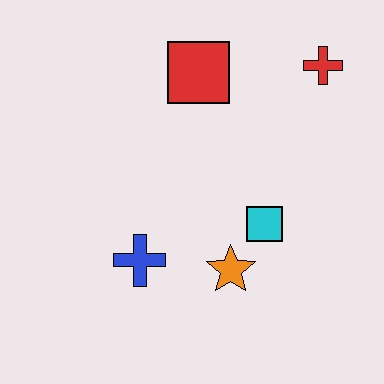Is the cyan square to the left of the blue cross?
No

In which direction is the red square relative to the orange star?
The red square is above the orange star.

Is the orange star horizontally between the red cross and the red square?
Yes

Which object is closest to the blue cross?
The orange star is closest to the blue cross.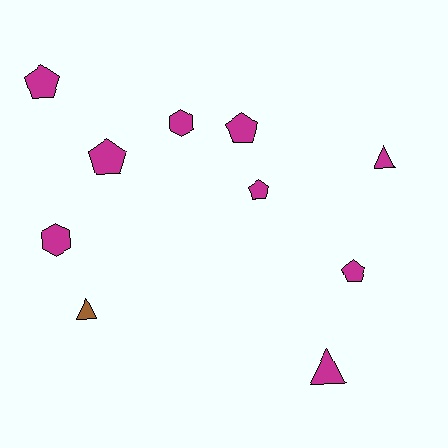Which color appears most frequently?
Magenta, with 9 objects.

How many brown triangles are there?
There is 1 brown triangle.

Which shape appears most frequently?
Pentagon, with 5 objects.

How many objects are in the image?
There are 10 objects.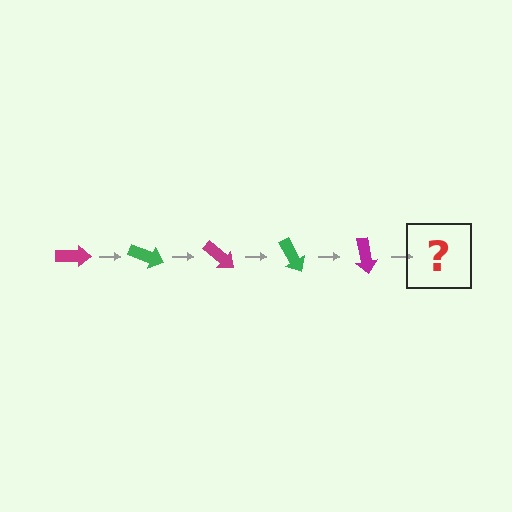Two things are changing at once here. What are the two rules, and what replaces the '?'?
The two rules are that it rotates 20 degrees each step and the color cycles through magenta and green. The '?' should be a green arrow, rotated 100 degrees from the start.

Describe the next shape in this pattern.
It should be a green arrow, rotated 100 degrees from the start.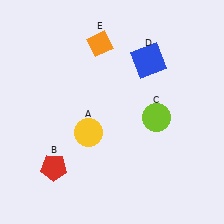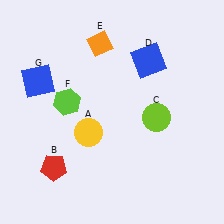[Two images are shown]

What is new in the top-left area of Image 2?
A blue square (G) was added in the top-left area of Image 2.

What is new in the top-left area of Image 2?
A lime hexagon (F) was added in the top-left area of Image 2.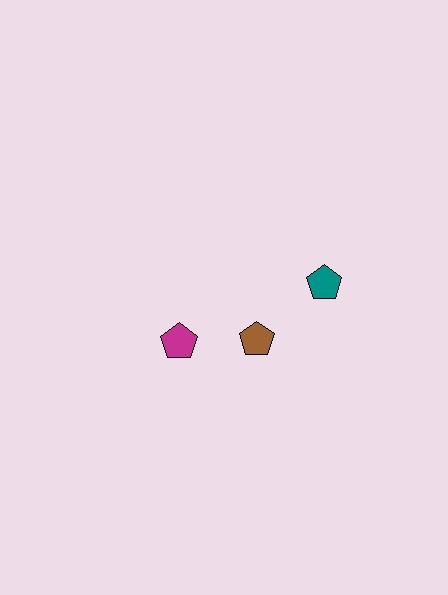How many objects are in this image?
There are 3 objects.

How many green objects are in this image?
There are no green objects.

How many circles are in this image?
There are no circles.